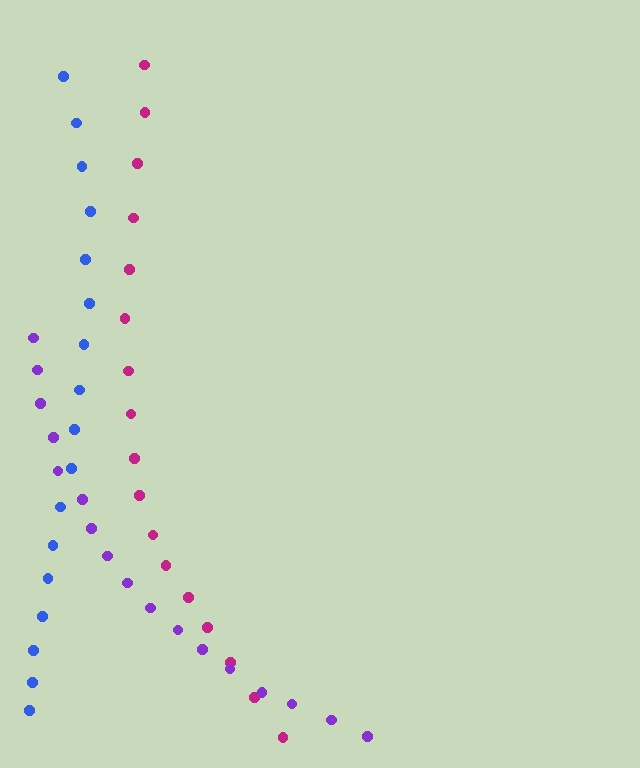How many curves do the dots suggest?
There are 3 distinct paths.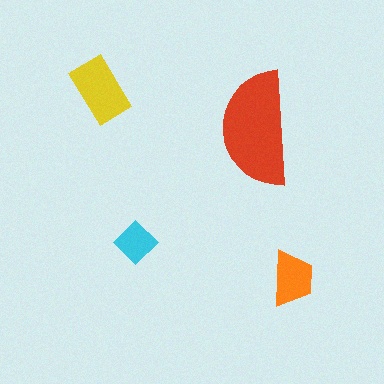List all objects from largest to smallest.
The red semicircle, the yellow rectangle, the orange trapezoid, the cyan diamond.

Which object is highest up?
The yellow rectangle is topmost.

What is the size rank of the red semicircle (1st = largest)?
1st.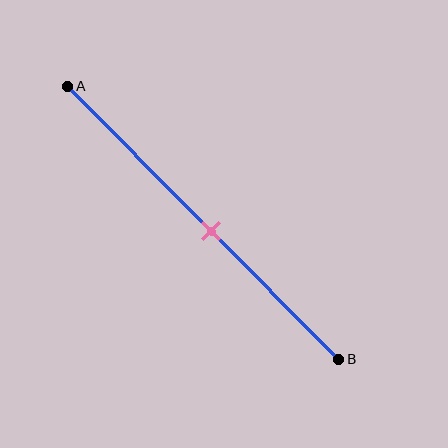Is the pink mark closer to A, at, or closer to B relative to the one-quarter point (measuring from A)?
The pink mark is closer to point B than the one-quarter point of segment AB.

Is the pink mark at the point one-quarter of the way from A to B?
No, the mark is at about 55% from A, not at the 25% one-quarter point.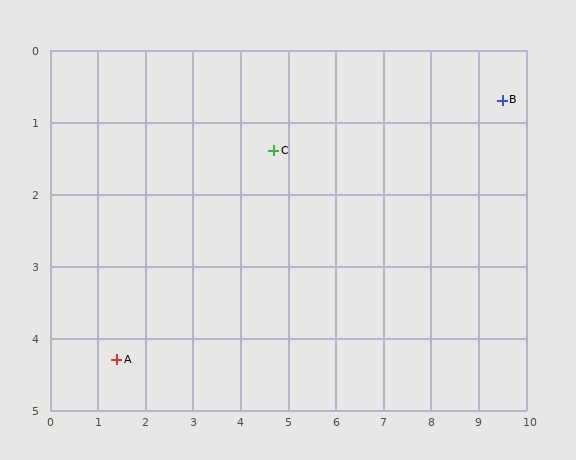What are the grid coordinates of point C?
Point C is at approximately (4.7, 1.4).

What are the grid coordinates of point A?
Point A is at approximately (1.4, 4.3).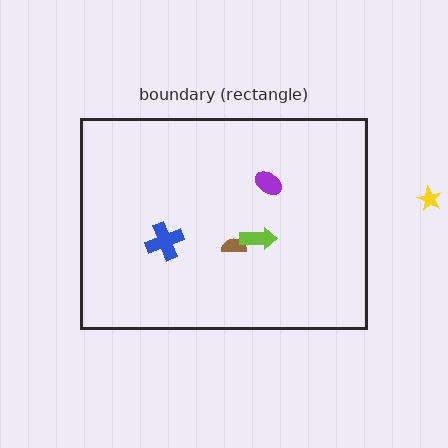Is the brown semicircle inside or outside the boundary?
Inside.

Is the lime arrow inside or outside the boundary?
Inside.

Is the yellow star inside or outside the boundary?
Outside.